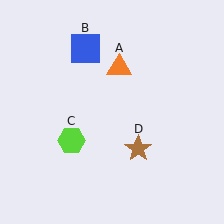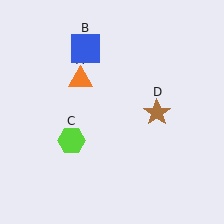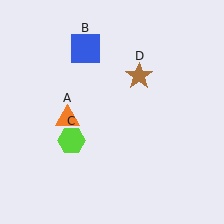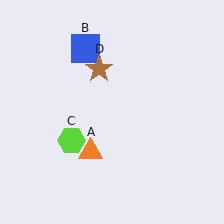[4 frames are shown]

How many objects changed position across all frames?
2 objects changed position: orange triangle (object A), brown star (object D).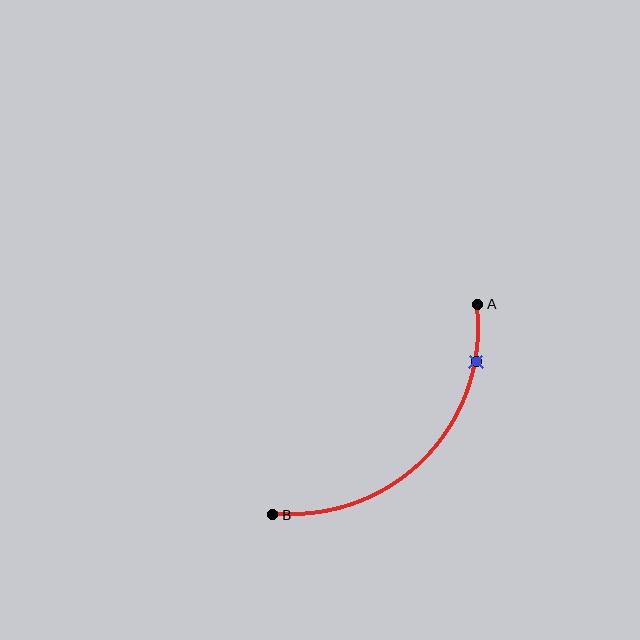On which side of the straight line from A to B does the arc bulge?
The arc bulges below and to the right of the straight line connecting A and B.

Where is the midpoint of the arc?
The arc midpoint is the point on the curve farthest from the straight line joining A and B. It sits below and to the right of that line.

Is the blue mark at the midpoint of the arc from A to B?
No. The blue mark lies on the arc but is closer to endpoint A. The arc midpoint would be at the point on the curve equidistant along the arc from both A and B.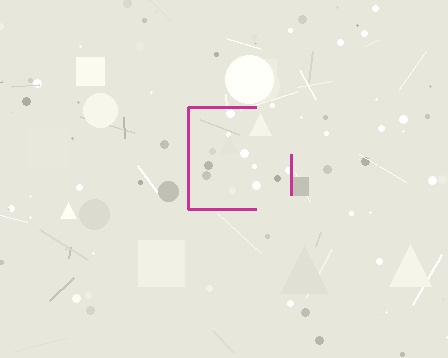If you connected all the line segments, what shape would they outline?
They would outline a square.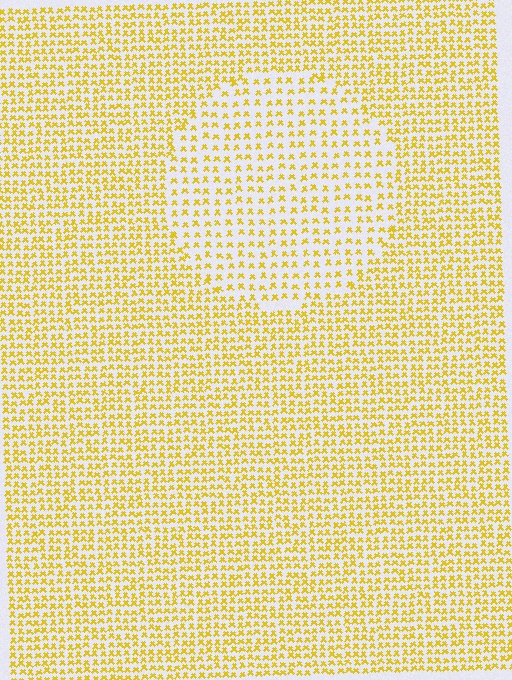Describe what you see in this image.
The image contains small yellow elements arranged at two different densities. A circle-shaped region is visible where the elements are less densely packed than the surrounding area.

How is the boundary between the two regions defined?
The boundary is defined by a change in element density (approximately 1.8x ratio). All elements are the same color, size, and shape.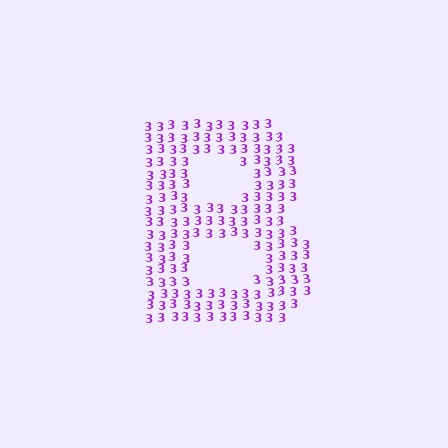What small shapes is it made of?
It is made of small digit 3's.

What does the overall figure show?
The overall figure shows the letter B.